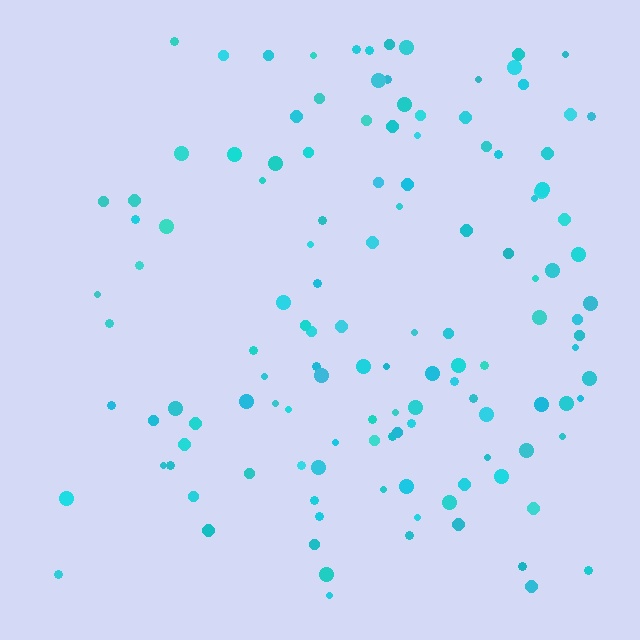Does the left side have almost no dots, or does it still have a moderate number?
Still a moderate number, just noticeably fewer than the right.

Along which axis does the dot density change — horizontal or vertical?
Horizontal.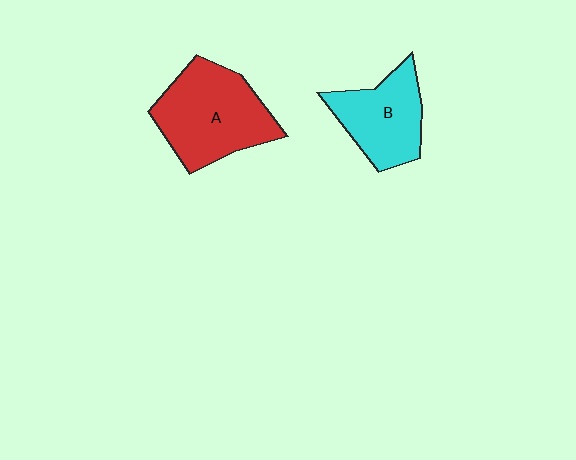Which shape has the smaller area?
Shape B (cyan).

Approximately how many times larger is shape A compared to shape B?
Approximately 1.4 times.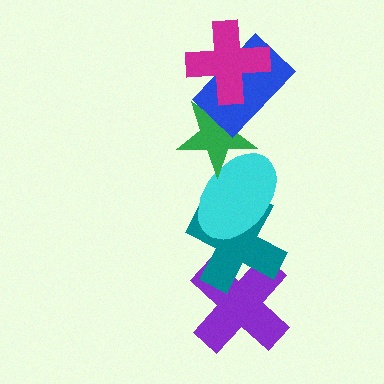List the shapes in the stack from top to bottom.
From top to bottom: the magenta cross, the blue rectangle, the green star, the cyan ellipse, the teal cross, the purple cross.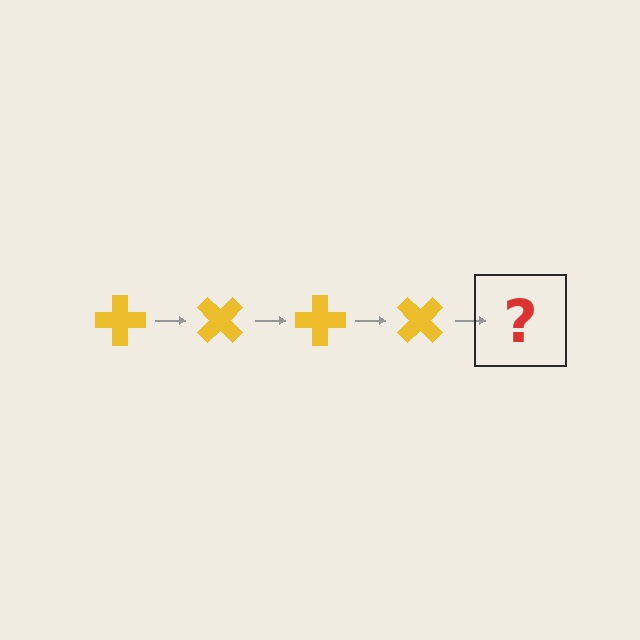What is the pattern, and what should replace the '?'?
The pattern is that the cross rotates 45 degrees each step. The '?' should be a yellow cross rotated 180 degrees.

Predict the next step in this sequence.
The next step is a yellow cross rotated 180 degrees.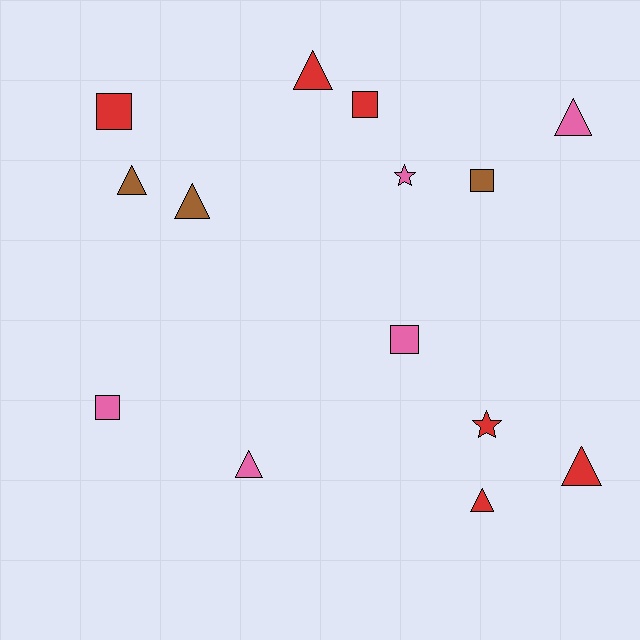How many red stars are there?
There is 1 red star.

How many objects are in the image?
There are 14 objects.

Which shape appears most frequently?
Triangle, with 7 objects.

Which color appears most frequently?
Red, with 6 objects.